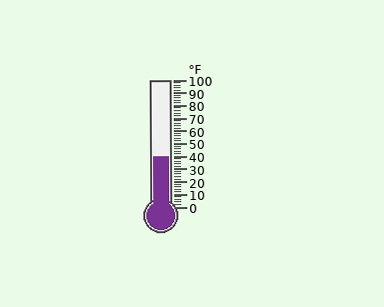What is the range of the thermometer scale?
The thermometer scale ranges from 0°F to 100°F.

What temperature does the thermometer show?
The thermometer shows approximately 40°F.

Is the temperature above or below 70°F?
The temperature is below 70°F.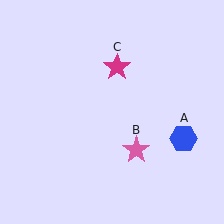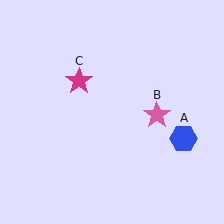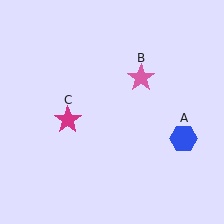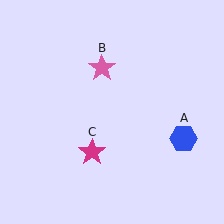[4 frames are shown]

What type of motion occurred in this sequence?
The pink star (object B), magenta star (object C) rotated counterclockwise around the center of the scene.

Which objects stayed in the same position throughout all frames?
Blue hexagon (object A) remained stationary.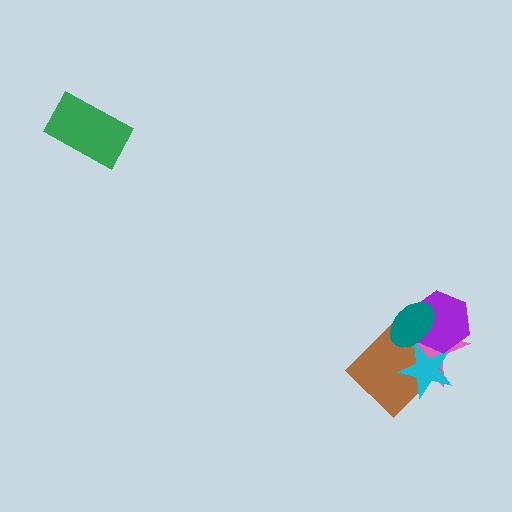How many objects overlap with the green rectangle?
0 objects overlap with the green rectangle.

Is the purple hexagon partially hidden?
Yes, it is partially covered by another shape.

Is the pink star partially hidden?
Yes, it is partially covered by another shape.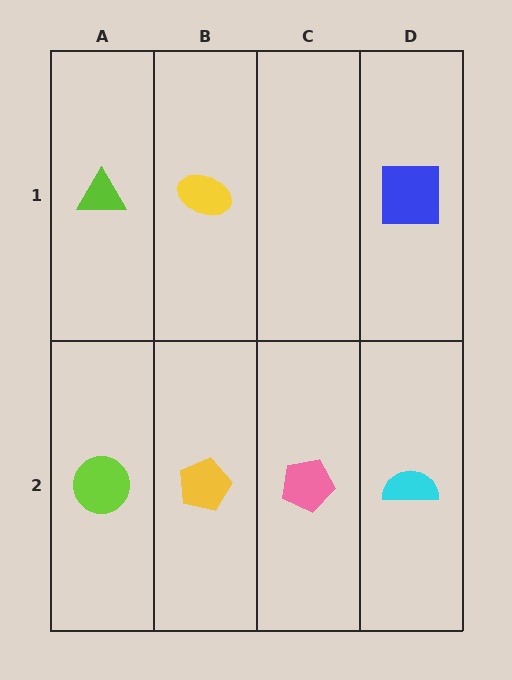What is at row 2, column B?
A yellow pentagon.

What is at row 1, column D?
A blue square.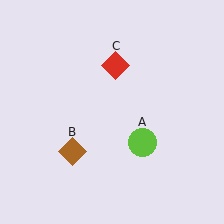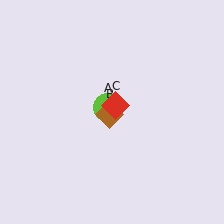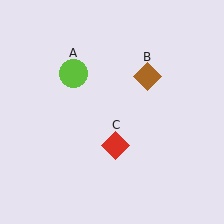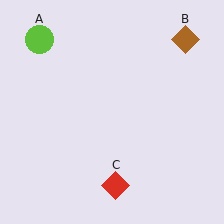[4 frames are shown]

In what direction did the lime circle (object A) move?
The lime circle (object A) moved up and to the left.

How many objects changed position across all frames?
3 objects changed position: lime circle (object A), brown diamond (object B), red diamond (object C).